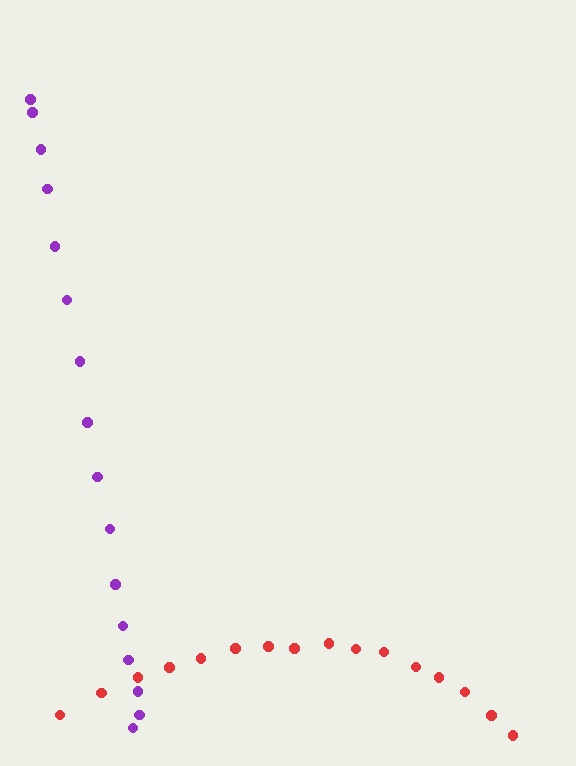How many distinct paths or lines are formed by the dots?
There are 2 distinct paths.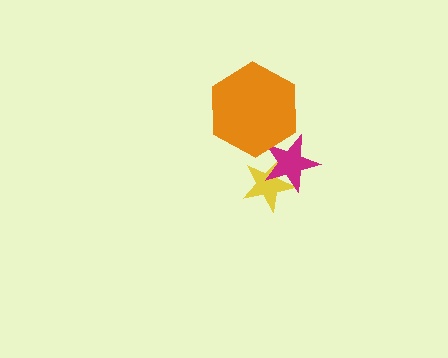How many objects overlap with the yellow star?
1 object overlaps with the yellow star.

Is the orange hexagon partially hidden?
No, no other shape covers it.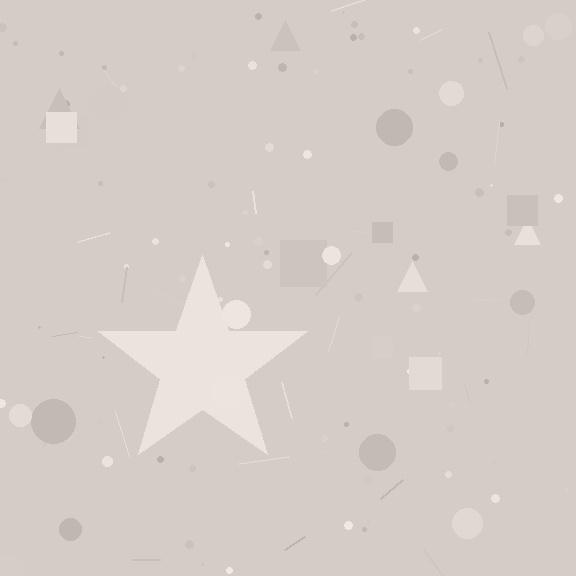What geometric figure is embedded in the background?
A star is embedded in the background.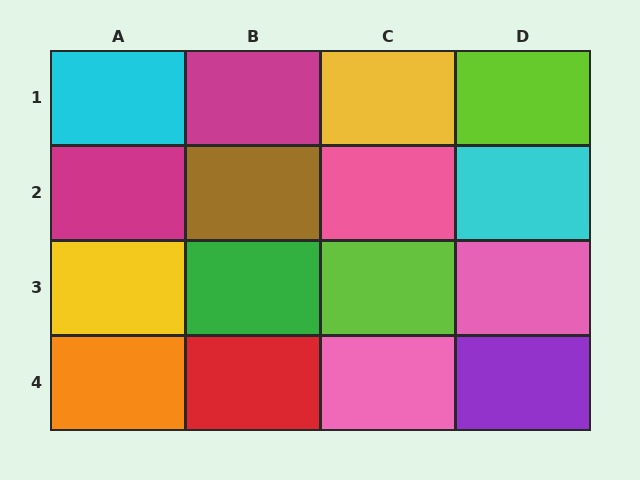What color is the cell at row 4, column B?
Red.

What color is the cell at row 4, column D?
Purple.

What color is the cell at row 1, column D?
Lime.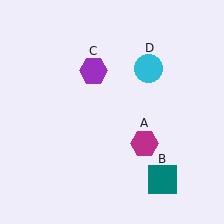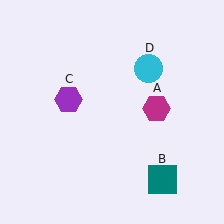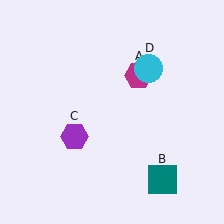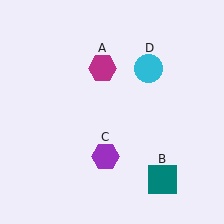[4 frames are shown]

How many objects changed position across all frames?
2 objects changed position: magenta hexagon (object A), purple hexagon (object C).